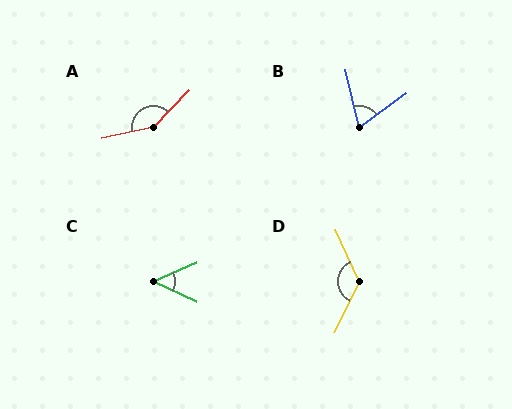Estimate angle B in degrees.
Approximately 67 degrees.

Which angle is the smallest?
C, at approximately 49 degrees.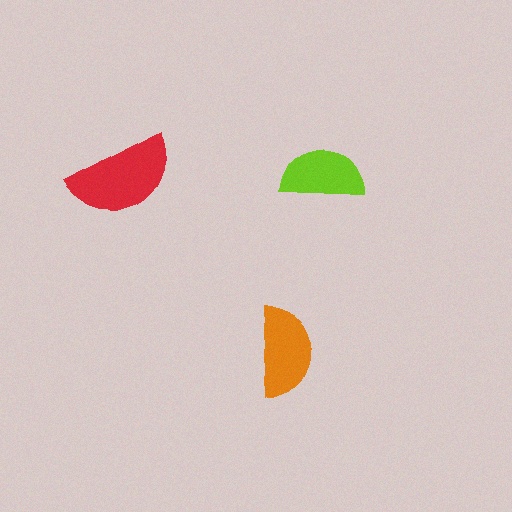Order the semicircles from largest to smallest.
the red one, the orange one, the lime one.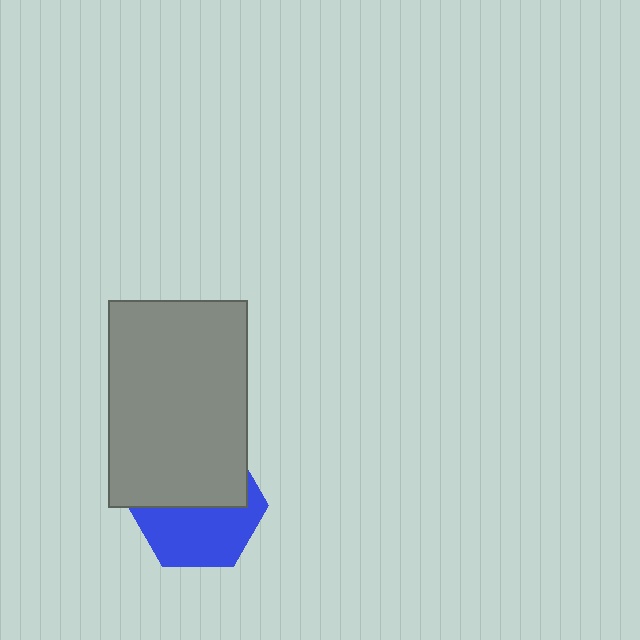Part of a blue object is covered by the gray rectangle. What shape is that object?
It is a hexagon.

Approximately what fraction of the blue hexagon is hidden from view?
Roughly 49% of the blue hexagon is hidden behind the gray rectangle.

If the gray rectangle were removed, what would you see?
You would see the complete blue hexagon.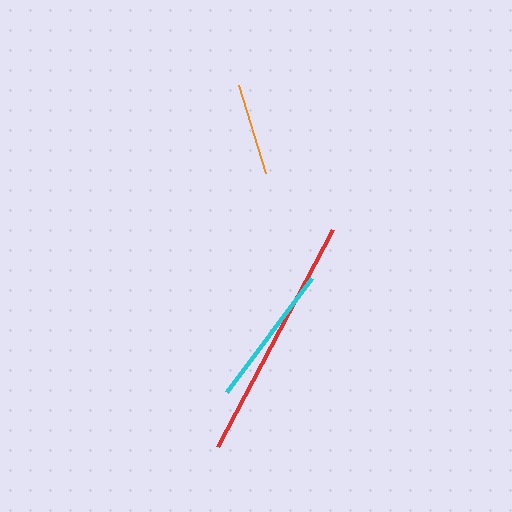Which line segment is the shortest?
The orange line is the shortest at approximately 92 pixels.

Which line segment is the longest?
The red line is the longest at approximately 245 pixels.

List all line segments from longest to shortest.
From longest to shortest: red, cyan, orange.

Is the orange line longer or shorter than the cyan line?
The cyan line is longer than the orange line.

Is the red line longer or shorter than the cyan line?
The red line is longer than the cyan line.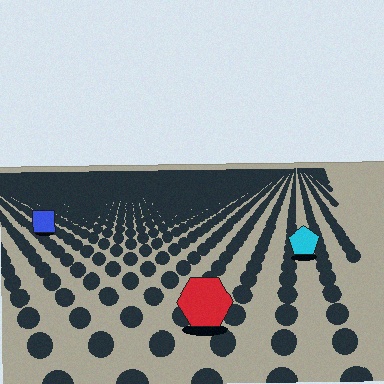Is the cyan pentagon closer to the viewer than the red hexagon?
No. The red hexagon is closer — you can tell from the texture gradient: the ground texture is coarser near it.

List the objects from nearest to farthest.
From nearest to farthest: the red hexagon, the cyan pentagon, the blue square.